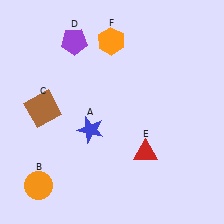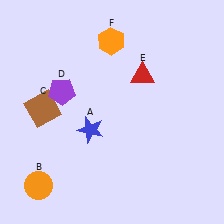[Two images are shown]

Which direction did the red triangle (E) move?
The red triangle (E) moved up.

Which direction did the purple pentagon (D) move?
The purple pentagon (D) moved down.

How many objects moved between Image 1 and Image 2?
2 objects moved between the two images.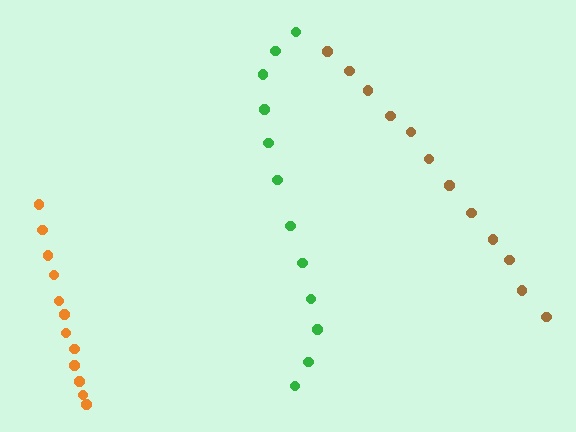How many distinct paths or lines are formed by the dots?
There are 3 distinct paths.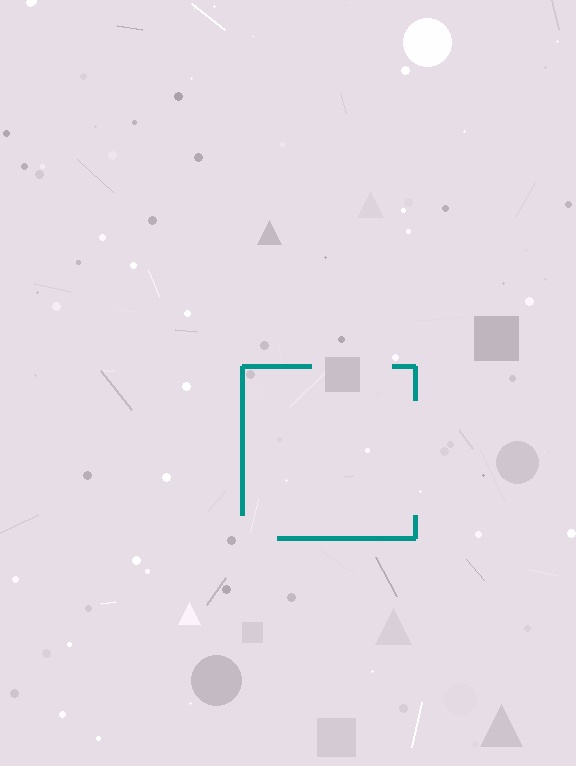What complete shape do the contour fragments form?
The contour fragments form a square.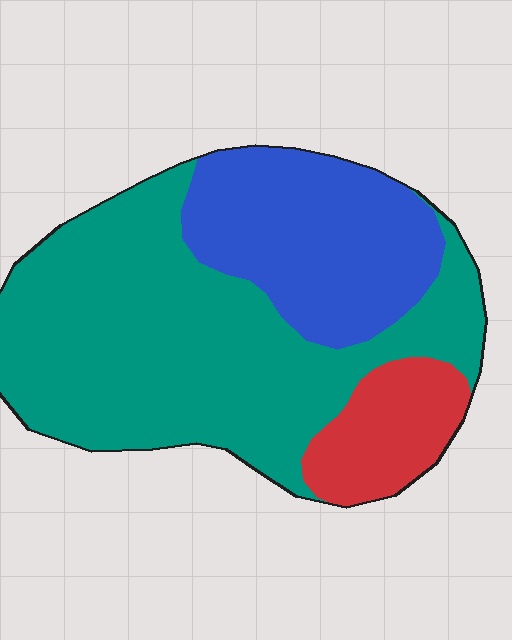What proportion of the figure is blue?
Blue covers 28% of the figure.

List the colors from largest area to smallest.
From largest to smallest: teal, blue, red.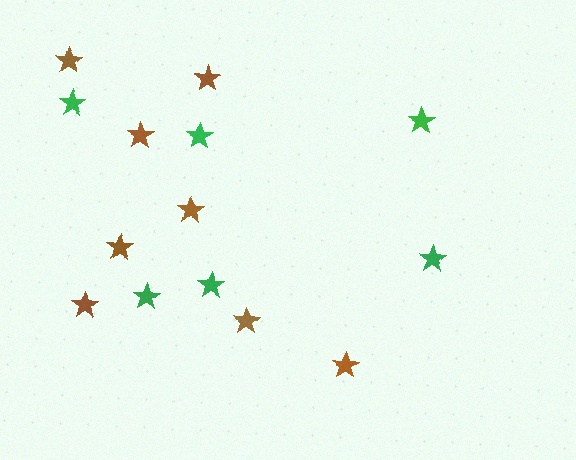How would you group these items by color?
There are 2 groups: one group of green stars (6) and one group of brown stars (8).